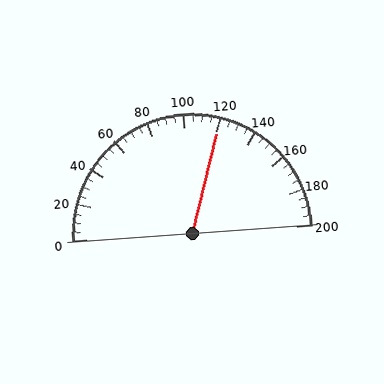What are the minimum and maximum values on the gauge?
The gauge ranges from 0 to 200.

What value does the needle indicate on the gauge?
The needle indicates approximately 120.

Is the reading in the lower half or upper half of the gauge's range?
The reading is in the upper half of the range (0 to 200).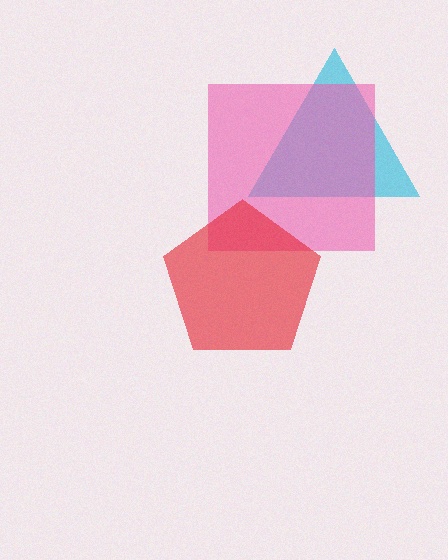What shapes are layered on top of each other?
The layered shapes are: a cyan triangle, a pink square, a red pentagon.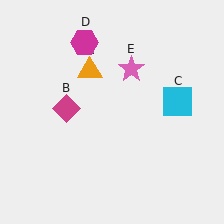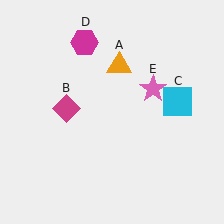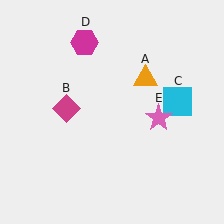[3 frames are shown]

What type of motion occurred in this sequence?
The orange triangle (object A), pink star (object E) rotated clockwise around the center of the scene.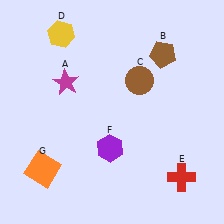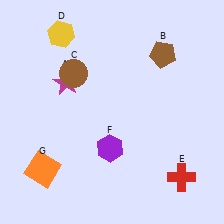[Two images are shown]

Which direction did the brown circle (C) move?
The brown circle (C) moved left.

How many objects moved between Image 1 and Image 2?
1 object moved between the two images.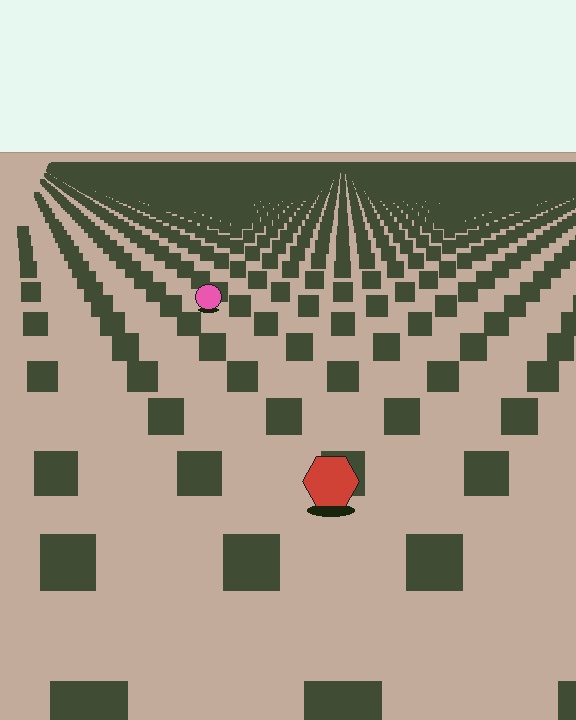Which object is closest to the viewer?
The red hexagon is closest. The texture marks near it are larger and more spread out.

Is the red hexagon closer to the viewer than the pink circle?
Yes. The red hexagon is closer — you can tell from the texture gradient: the ground texture is coarser near it.